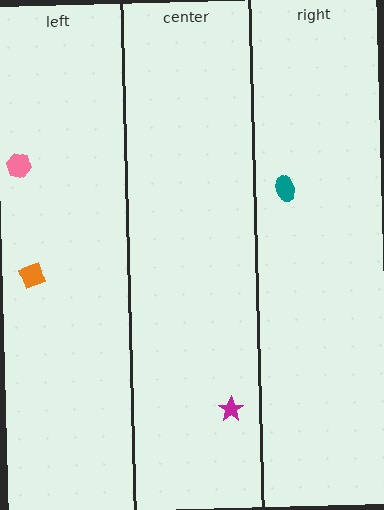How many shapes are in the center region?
1.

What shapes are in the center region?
The magenta star.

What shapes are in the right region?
The teal ellipse.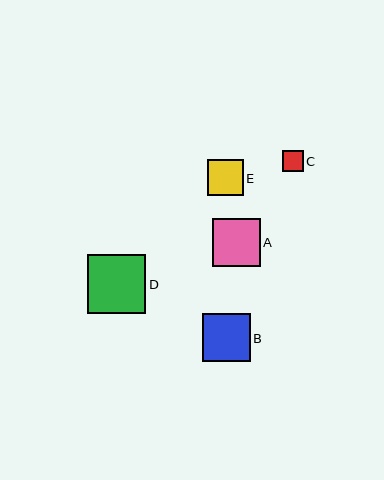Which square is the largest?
Square D is the largest with a size of approximately 58 pixels.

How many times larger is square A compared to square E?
Square A is approximately 1.4 times the size of square E.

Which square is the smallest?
Square C is the smallest with a size of approximately 20 pixels.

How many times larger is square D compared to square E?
Square D is approximately 1.6 times the size of square E.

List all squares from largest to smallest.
From largest to smallest: D, A, B, E, C.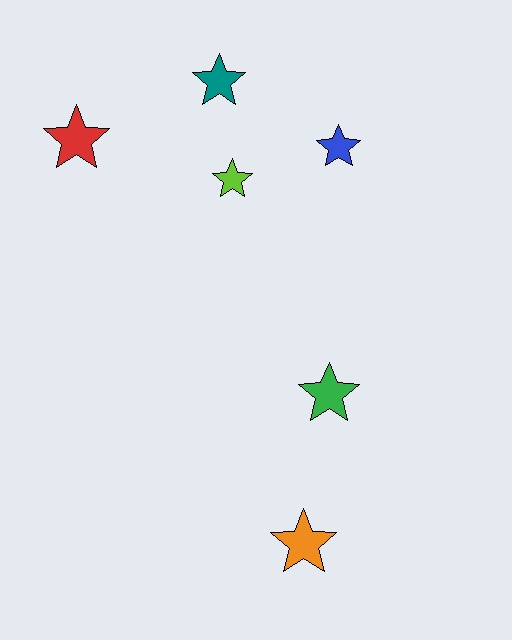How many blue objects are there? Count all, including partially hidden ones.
There is 1 blue object.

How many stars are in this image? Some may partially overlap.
There are 6 stars.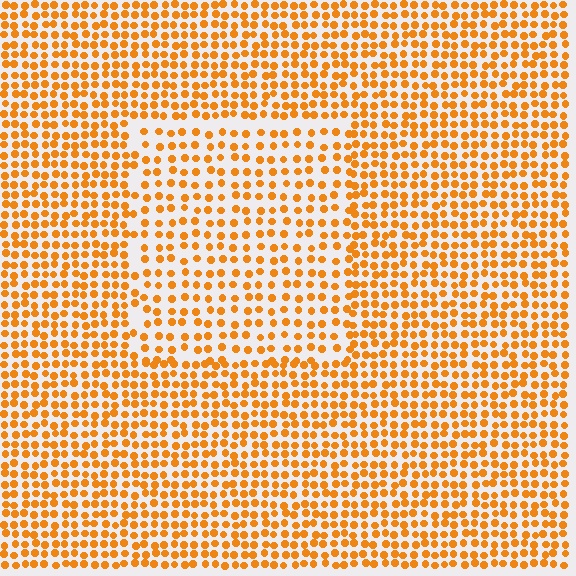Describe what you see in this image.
The image contains small orange elements arranged at two different densities. A rectangle-shaped region is visible where the elements are less densely packed than the surrounding area.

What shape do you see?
I see a rectangle.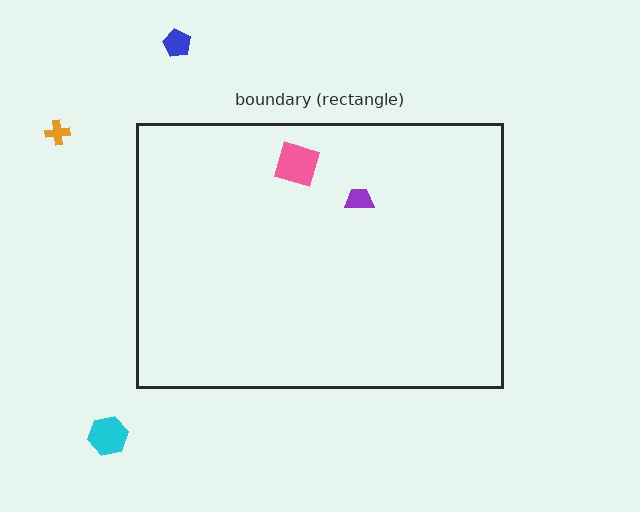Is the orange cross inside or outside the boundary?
Outside.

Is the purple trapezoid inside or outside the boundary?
Inside.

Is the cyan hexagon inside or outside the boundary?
Outside.